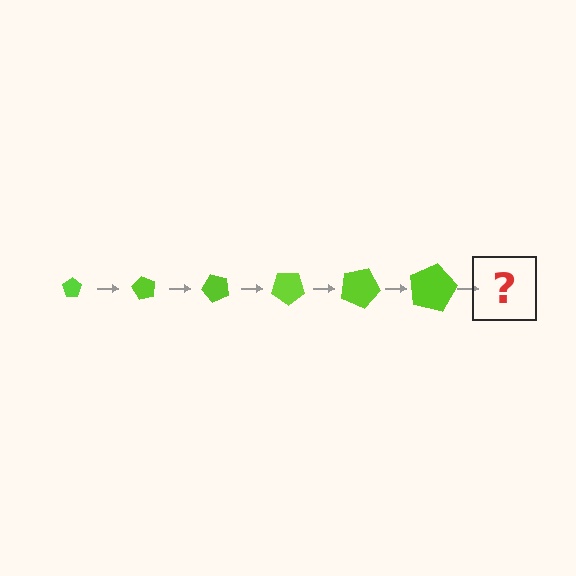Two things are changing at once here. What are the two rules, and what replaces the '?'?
The two rules are that the pentagon grows larger each step and it rotates 60 degrees each step. The '?' should be a pentagon, larger than the previous one and rotated 360 degrees from the start.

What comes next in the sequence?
The next element should be a pentagon, larger than the previous one and rotated 360 degrees from the start.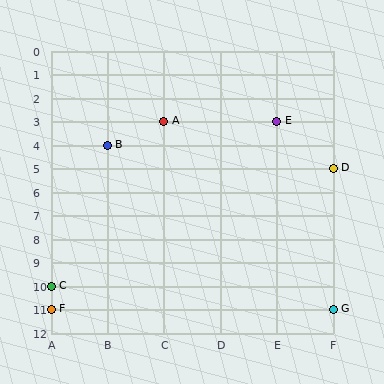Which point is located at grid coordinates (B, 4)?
Point B is at (B, 4).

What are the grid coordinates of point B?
Point B is at grid coordinates (B, 4).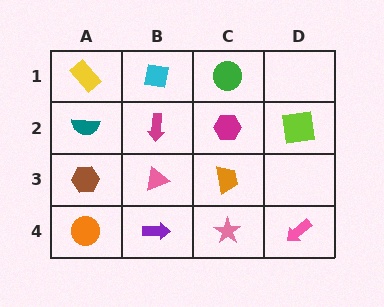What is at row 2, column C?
A magenta hexagon.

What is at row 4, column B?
A purple arrow.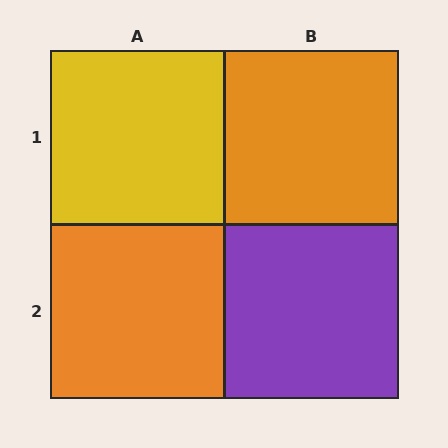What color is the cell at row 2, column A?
Orange.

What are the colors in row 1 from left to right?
Yellow, orange.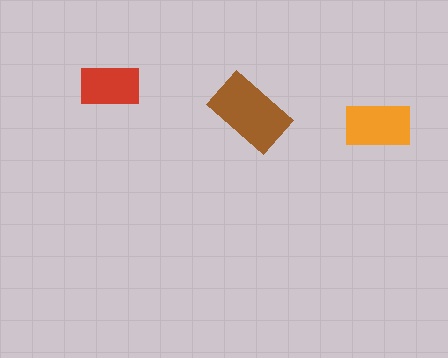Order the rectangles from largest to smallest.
the brown one, the orange one, the red one.